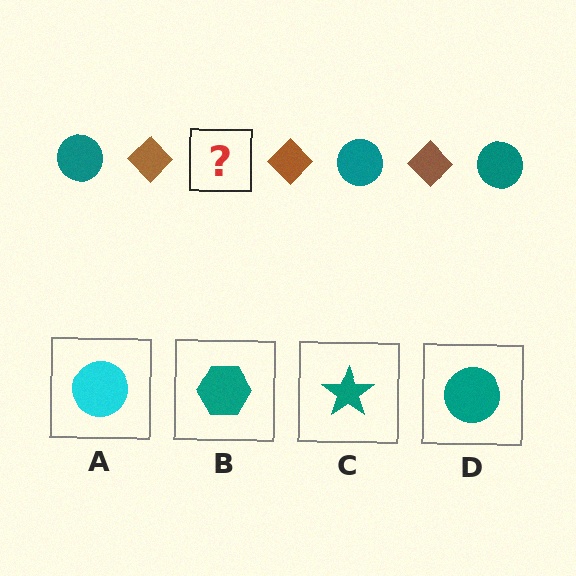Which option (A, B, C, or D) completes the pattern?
D.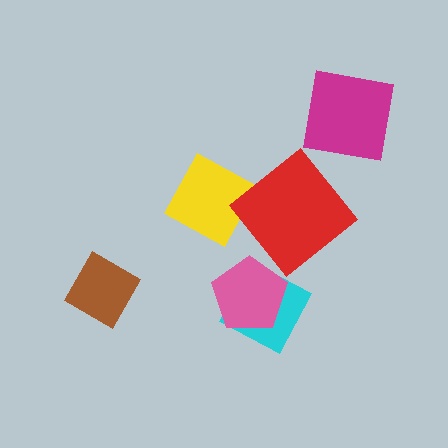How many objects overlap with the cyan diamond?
1 object overlaps with the cyan diamond.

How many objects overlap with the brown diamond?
0 objects overlap with the brown diamond.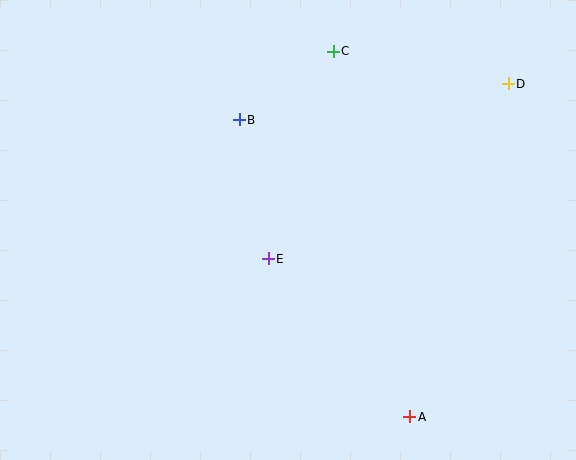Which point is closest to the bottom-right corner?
Point A is closest to the bottom-right corner.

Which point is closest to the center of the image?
Point E at (268, 259) is closest to the center.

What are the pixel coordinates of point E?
Point E is at (268, 259).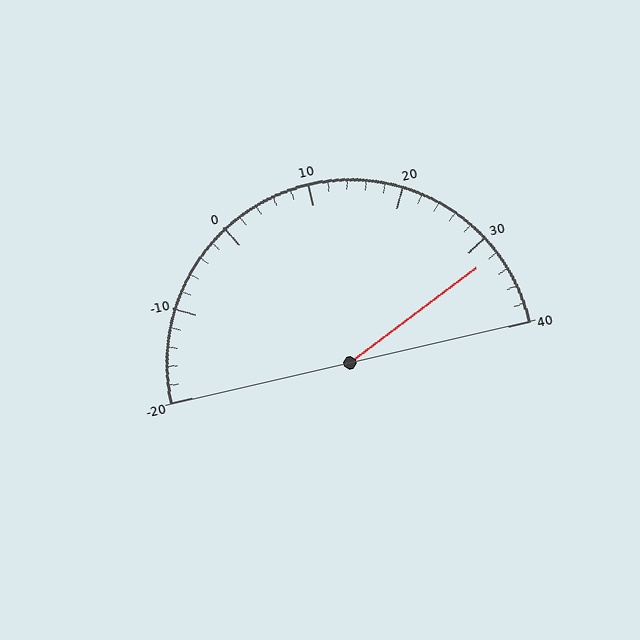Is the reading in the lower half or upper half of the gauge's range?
The reading is in the upper half of the range (-20 to 40).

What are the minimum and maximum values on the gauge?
The gauge ranges from -20 to 40.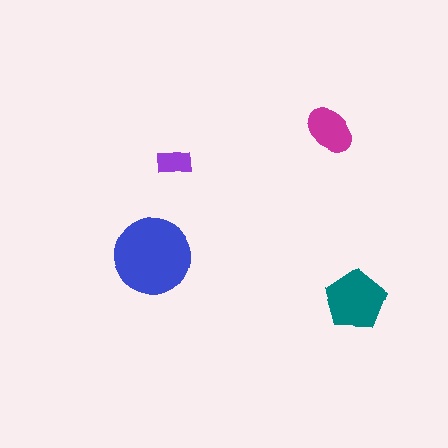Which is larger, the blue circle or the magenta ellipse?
The blue circle.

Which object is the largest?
The blue circle.